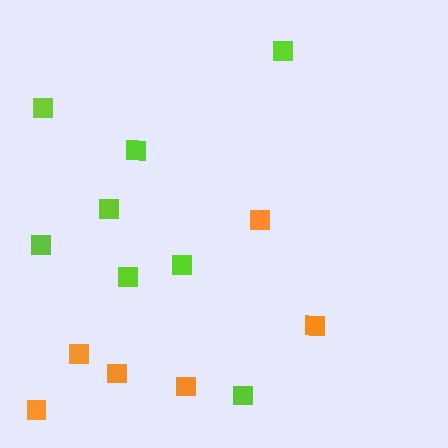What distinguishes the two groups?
There are 2 groups: one group of lime squares (8) and one group of orange squares (6).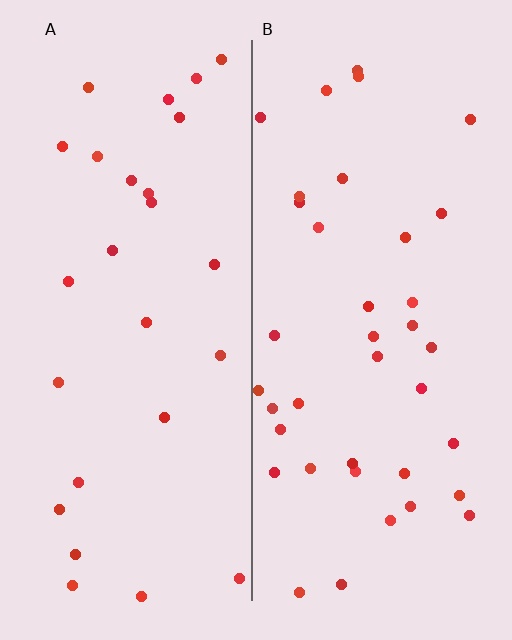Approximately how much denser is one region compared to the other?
Approximately 1.5× — region B over region A.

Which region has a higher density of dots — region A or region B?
B (the right).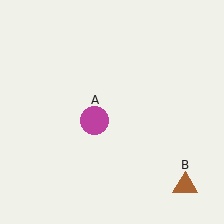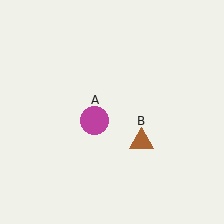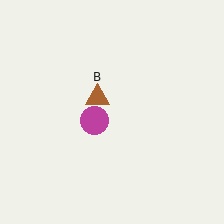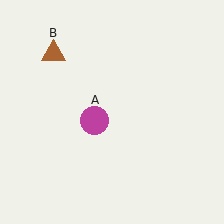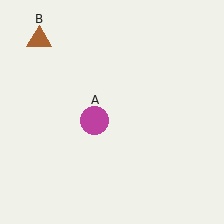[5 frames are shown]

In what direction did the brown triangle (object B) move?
The brown triangle (object B) moved up and to the left.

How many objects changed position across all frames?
1 object changed position: brown triangle (object B).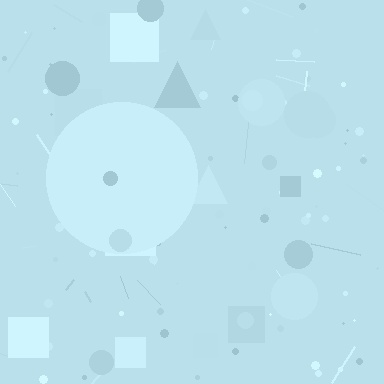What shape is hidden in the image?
A circle is hidden in the image.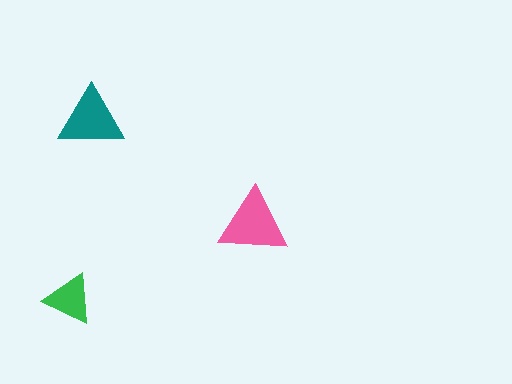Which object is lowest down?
The green triangle is bottommost.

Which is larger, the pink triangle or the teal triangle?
The pink one.